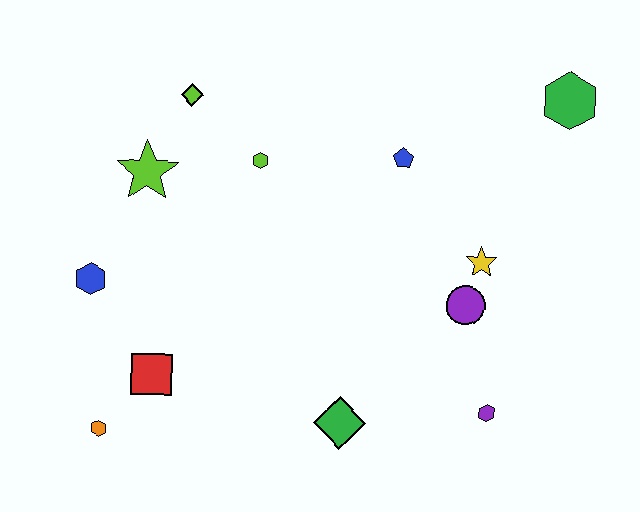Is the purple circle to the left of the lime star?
No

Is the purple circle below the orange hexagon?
No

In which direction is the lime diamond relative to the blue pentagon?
The lime diamond is to the left of the blue pentagon.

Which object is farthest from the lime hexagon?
The purple hexagon is farthest from the lime hexagon.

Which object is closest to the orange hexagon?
The red square is closest to the orange hexagon.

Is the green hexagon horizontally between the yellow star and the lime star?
No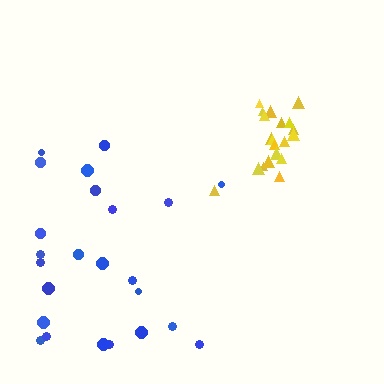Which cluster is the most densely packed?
Yellow.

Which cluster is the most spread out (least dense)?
Blue.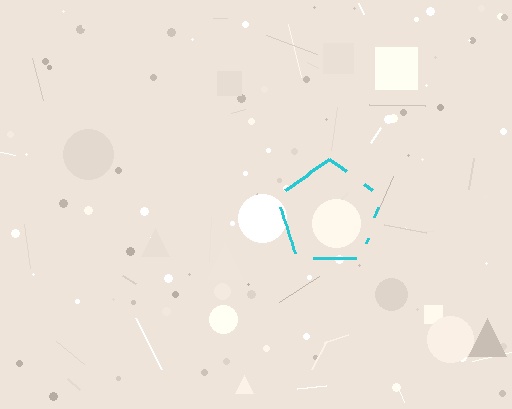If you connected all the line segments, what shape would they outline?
They would outline a pentagon.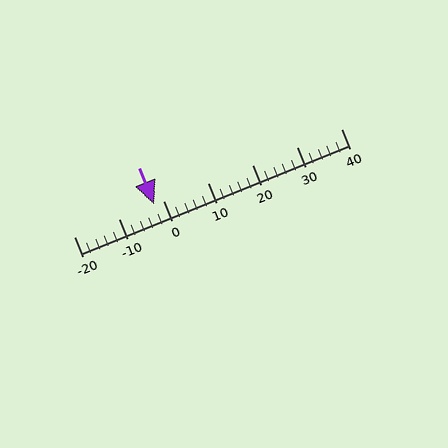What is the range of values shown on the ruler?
The ruler shows values from -20 to 40.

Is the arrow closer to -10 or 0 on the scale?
The arrow is closer to 0.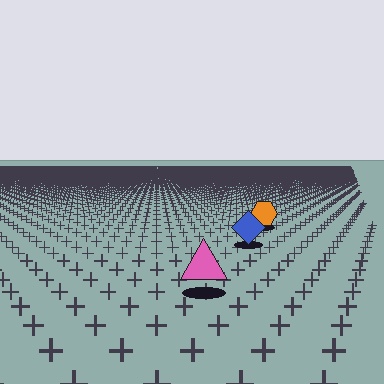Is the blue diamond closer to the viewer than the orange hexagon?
Yes. The blue diamond is closer — you can tell from the texture gradient: the ground texture is coarser near it.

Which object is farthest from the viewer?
The orange hexagon is farthest from the viewer. It appears smaller and the ground texture around it is denser.